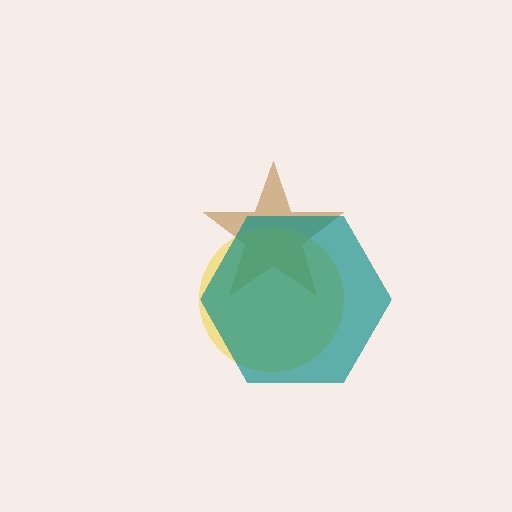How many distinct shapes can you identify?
There are 3 distinct shapes: a brown star, a yellow circle, a teal hexagon.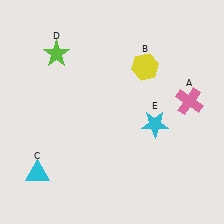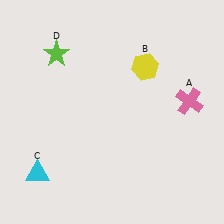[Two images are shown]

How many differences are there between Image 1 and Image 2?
There is 1 difference between the two images.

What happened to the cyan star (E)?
The cyan star (E) was removed in Image 2. It was in the bottom-right area of Image 1.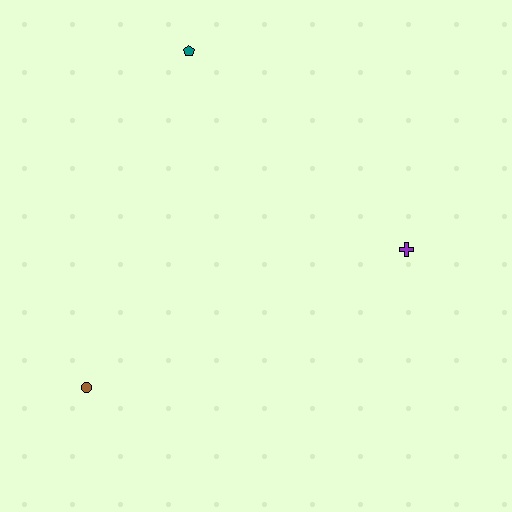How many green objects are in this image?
There are no green objects.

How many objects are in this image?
There are 3 objects.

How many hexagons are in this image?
There are no hexagons.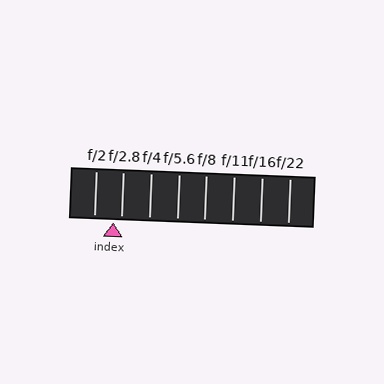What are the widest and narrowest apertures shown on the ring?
The widest aperture shown is f/2 and the narrowest is f/22.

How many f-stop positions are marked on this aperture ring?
There are 8 f-stop positions marked.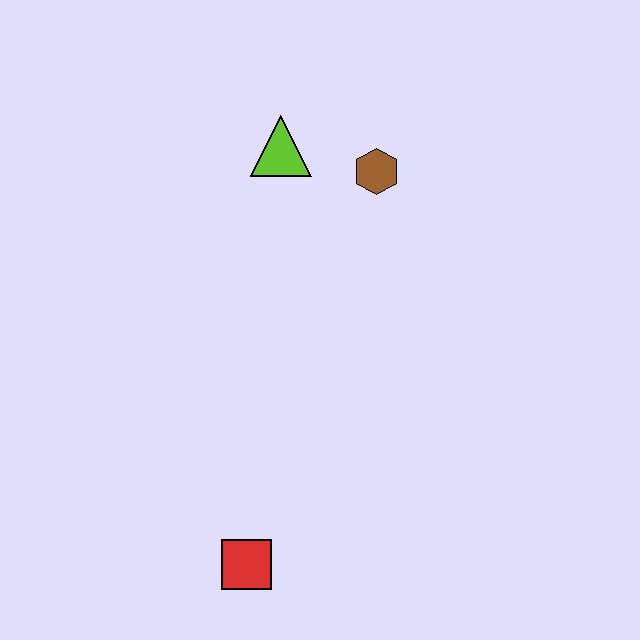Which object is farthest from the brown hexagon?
The red square is farthest from the brown hexagon.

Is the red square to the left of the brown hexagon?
Yes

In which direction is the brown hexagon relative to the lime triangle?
The brown hexagon is to the right of the lime triangle.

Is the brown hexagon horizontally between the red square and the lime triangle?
No